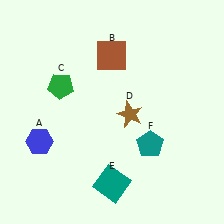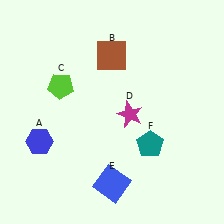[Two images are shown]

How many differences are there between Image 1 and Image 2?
There are 3 differences between the two images.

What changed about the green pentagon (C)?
In Image 1, C is green. In Image 2, it changed to lime.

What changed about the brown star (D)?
In Image 1, D is brown. In Image 2, it changed to magenta.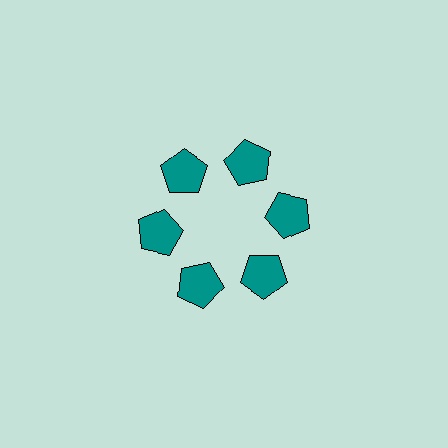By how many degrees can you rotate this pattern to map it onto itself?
The pattern maps onto itself every 60 degrees of rotation.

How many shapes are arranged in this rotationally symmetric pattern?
There are 6 shapes, arranged in 6 groups of 1.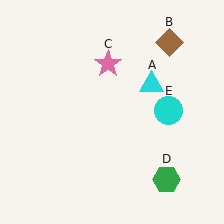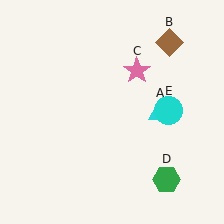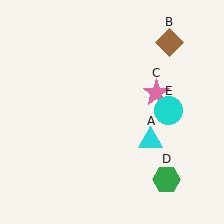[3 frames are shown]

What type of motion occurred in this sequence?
The cyan triangle (object A), pink star (object C) rotated clockwise around the center of the scene.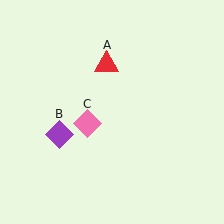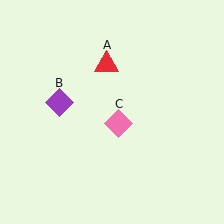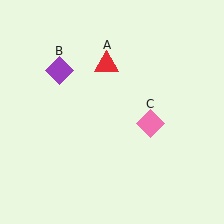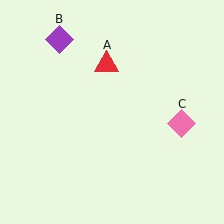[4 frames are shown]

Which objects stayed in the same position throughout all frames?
Red triangle (object A) remained stationary.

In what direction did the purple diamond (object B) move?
The purple diamond (object B) moved up.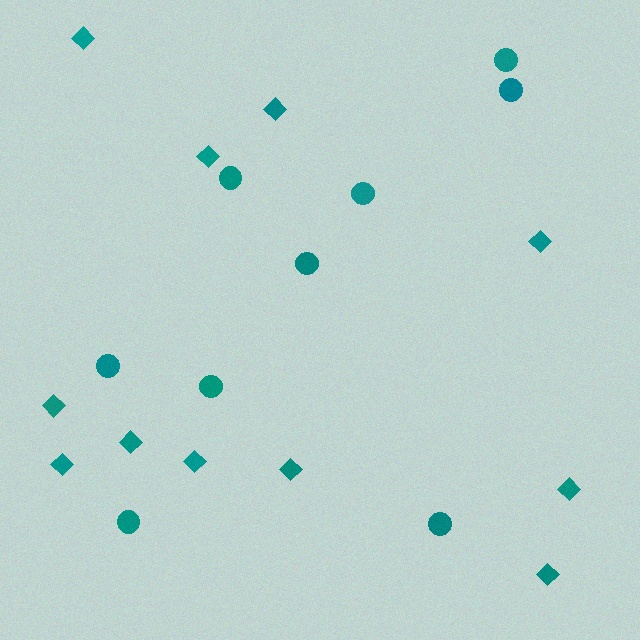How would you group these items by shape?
There are 2 groups: one group of circles (9) and one group of diamonds (11).